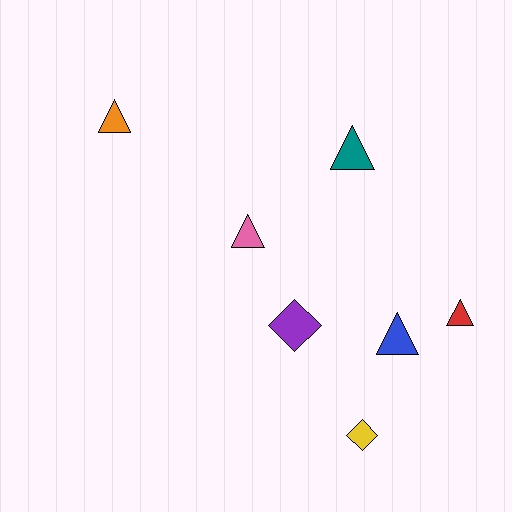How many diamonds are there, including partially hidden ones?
There are 2 diamonds.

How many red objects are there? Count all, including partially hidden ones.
There is 1 red object.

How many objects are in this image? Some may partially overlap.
There are 7 objects.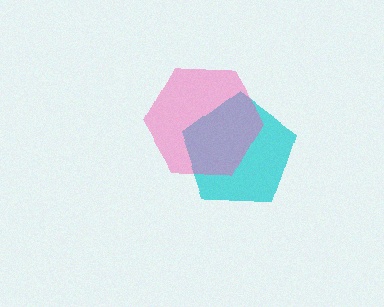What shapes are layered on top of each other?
The layered shapes are: a cyan pentagon, a pink hexagon.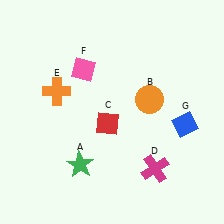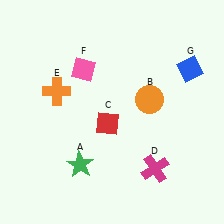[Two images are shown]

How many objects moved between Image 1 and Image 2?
1 object moved between the two images.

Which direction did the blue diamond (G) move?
The blue diamond (G) moved up.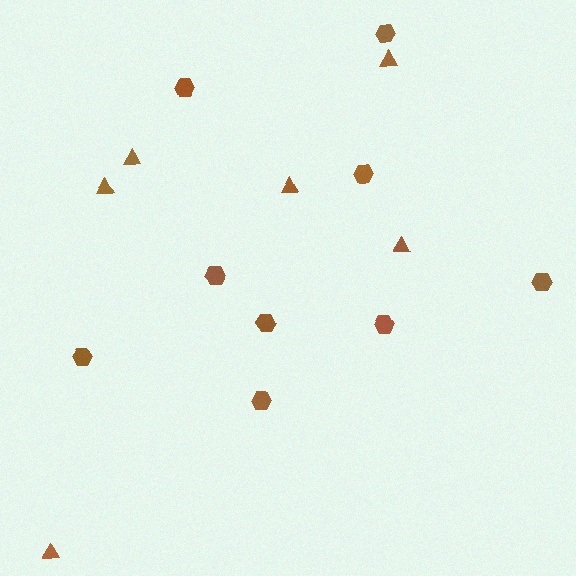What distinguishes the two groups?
There are 2 groups: one group of hexagons (9) and one group of triangles (6).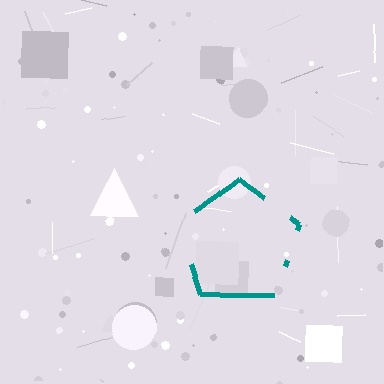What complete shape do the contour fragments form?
The contour fragments form a pentagon.